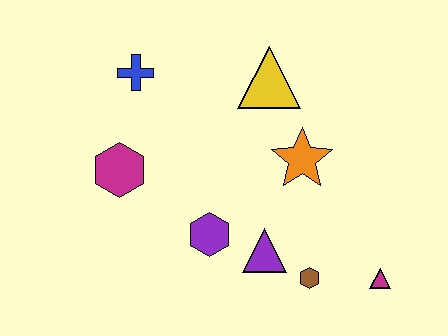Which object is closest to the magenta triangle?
The brown hexagon is closest to the magenta triangle.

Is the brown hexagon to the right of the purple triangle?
Yes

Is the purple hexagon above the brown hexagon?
Yes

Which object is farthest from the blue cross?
The magenta triangle is farthest from the blue cross.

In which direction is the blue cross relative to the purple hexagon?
The blue cross is above the purple hexagon.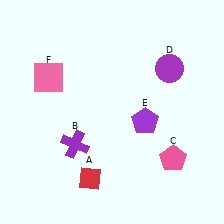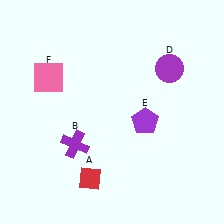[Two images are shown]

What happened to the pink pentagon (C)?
The pink pentagon (C) was removed in Image 2. It was in the bottom-right area of Image 1.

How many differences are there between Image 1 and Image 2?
There is 1 difference between the two images.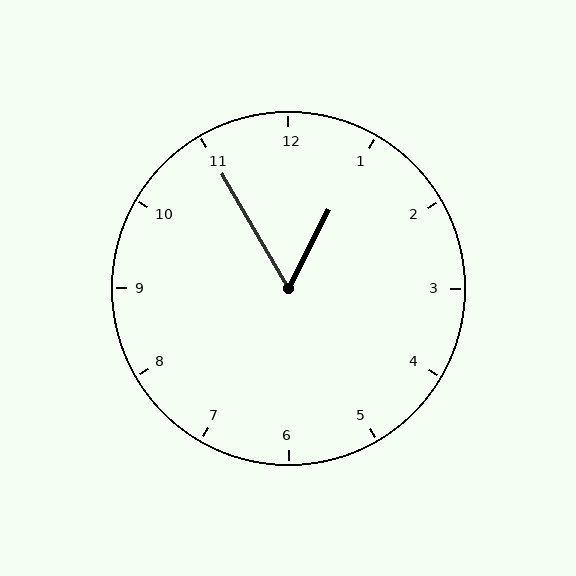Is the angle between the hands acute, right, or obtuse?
It is acute.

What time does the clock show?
12:55.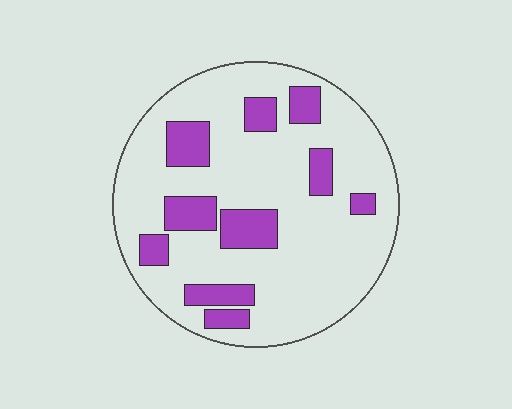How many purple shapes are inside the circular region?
10.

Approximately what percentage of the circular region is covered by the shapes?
Approximately 20%.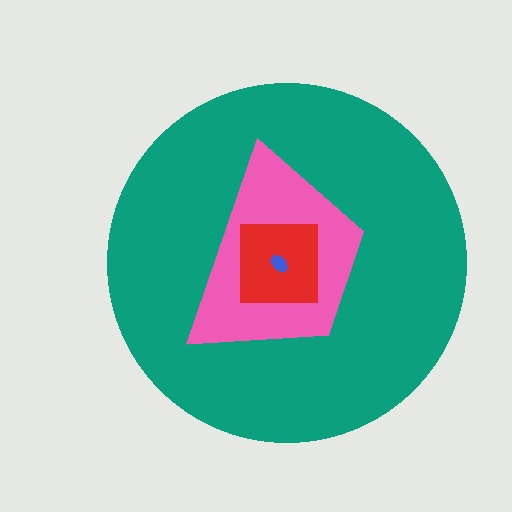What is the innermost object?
The blue ellipse.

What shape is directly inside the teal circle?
The pink trapezoid.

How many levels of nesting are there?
4.